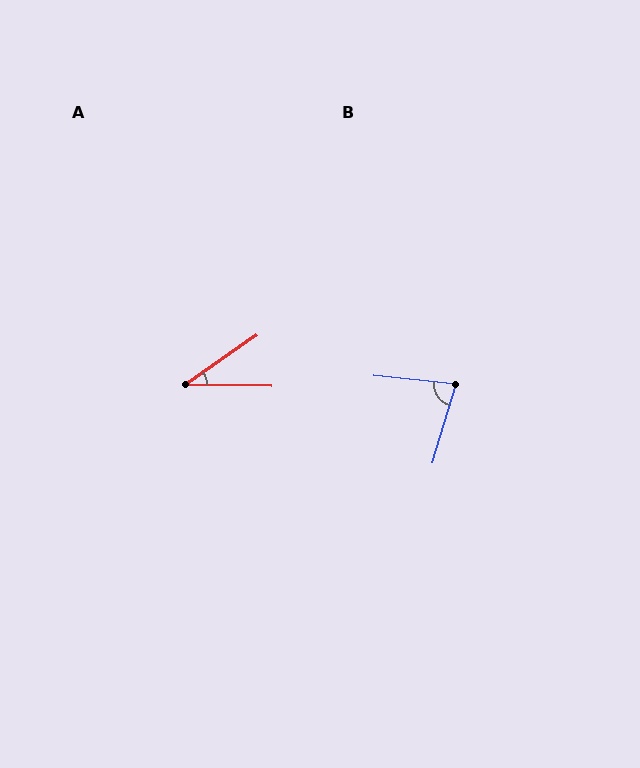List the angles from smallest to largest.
A (36°), B (79°).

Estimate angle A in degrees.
Approximately 36 degrees.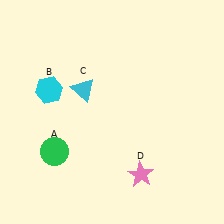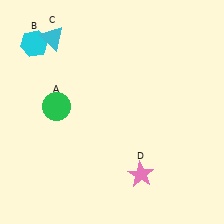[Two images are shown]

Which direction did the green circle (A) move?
The green circle (A) moved up.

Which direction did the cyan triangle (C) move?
The cyan triangle (C) moved up.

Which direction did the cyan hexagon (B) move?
The cyan hexagon (B) moved up.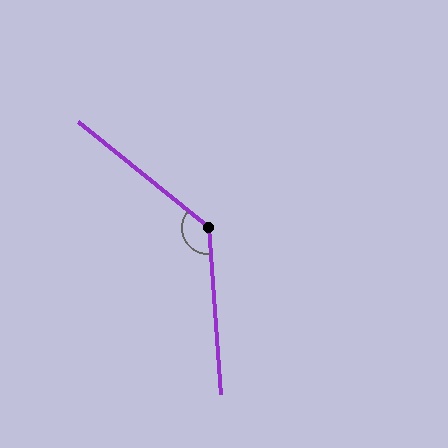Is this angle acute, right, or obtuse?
It is obtuse.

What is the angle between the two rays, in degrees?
Approximately 133 degrees.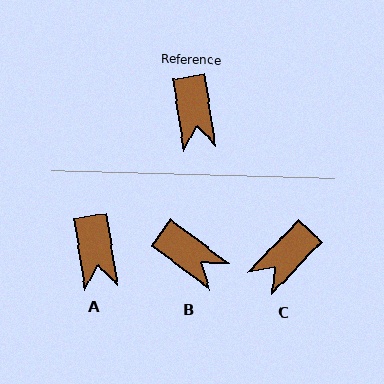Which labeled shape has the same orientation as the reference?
A.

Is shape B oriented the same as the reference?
No, it is off by about 45 degrees.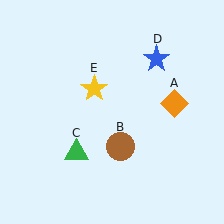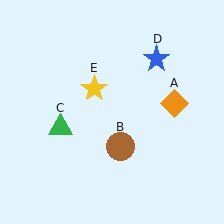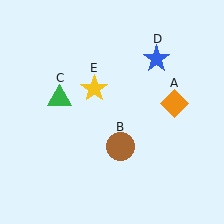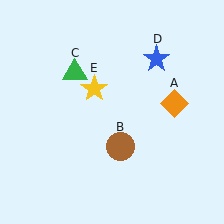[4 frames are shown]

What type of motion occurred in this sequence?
The green triangle (object C) rotated clockwise around the center of the scene.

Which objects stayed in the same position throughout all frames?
Orange diamond (object A) and brown circle (object B) and blue star (object D) and yellow star (object E) remained stationary.